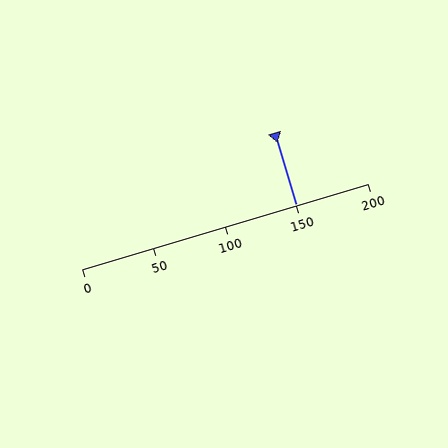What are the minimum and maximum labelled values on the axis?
The axis runs from 0 to 200.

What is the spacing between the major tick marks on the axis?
The major ticks are spaced 50 apart.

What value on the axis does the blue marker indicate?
The marker indicates approximately 150.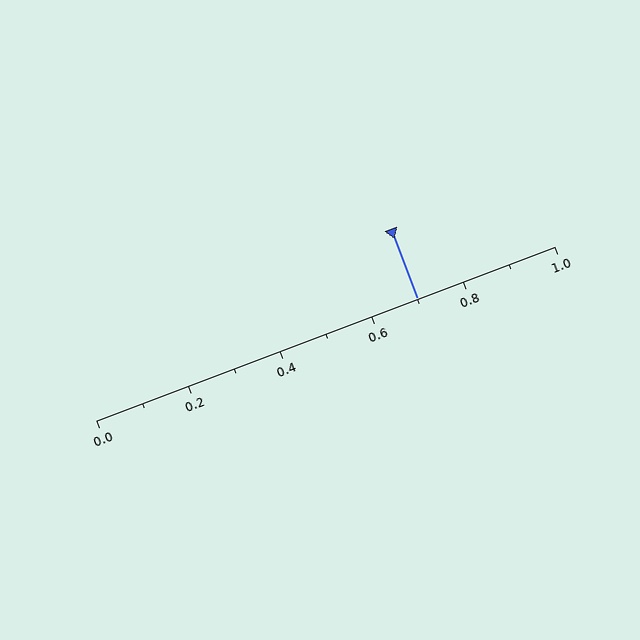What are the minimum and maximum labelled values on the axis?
The axis runs from 0.0 to 1.0.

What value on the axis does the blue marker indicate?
The marker indicates approximately 0.7.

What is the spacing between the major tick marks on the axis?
The major ticks are spaced 0.2 apart.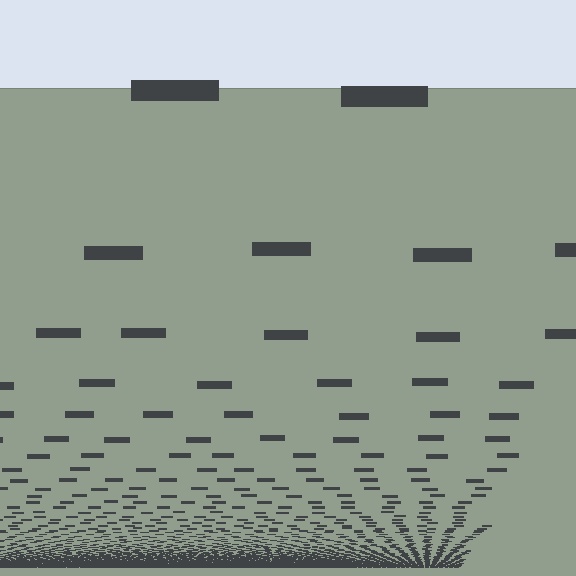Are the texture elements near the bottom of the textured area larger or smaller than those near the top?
Smaller. The gradient is inverted — elements near the bottom are smaller and denser.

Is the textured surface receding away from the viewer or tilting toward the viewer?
The surface appears to tilt toward the viewer. Texture elements get larger and sparser toward the top.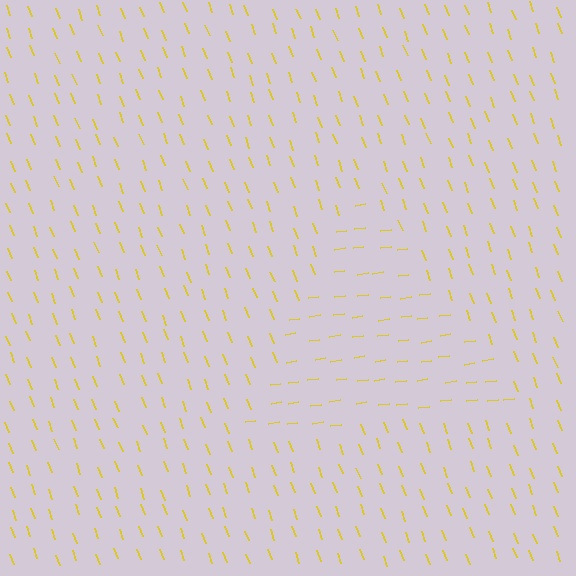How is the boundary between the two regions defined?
The boundary is defined purely by a change in line orientation (approximately 76 degrees difference). All lines are the same color and thickness.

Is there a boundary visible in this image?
Yes, there is a texture boundary formed by a change in line orientation.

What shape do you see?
I see a triangle.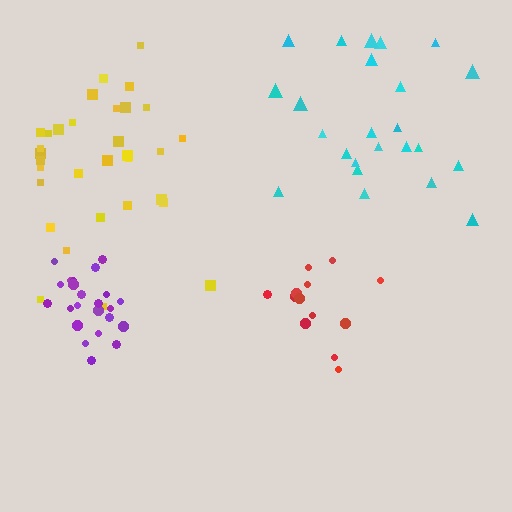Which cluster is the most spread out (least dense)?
Cyan.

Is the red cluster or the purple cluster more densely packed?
Purple.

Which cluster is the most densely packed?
Purple.